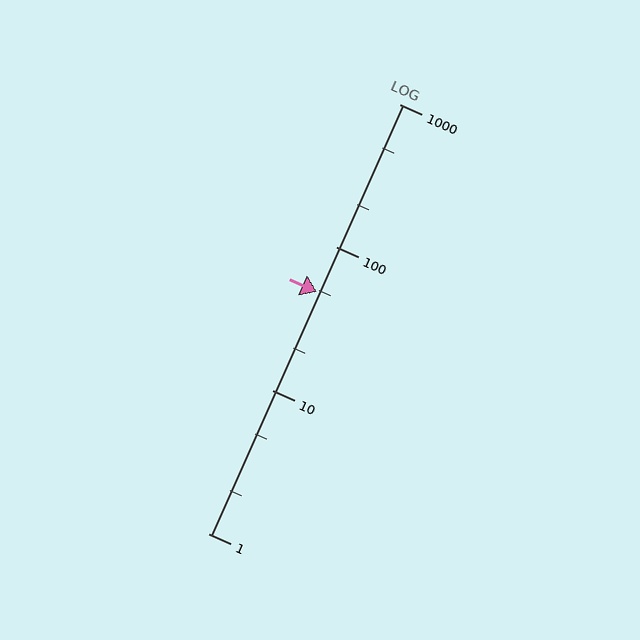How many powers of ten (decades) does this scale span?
The scale spans 3 decades, from 1 to 1000.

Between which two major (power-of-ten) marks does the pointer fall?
The pointer is between 10 and 100.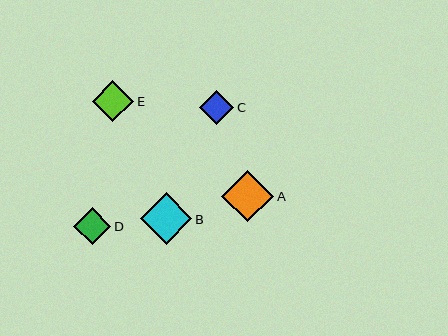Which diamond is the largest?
Diamond A is the largest with a size of approximately 52 pixels.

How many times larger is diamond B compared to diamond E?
Diamond B is approximately 1.2 times the size of diamond E.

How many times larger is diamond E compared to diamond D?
Diamond E is approximately 1.1 times the size of diamond D.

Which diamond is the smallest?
Diamond C is the smallest with a size of approximately 34 pixels.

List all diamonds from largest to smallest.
From largest to smallest: A, B, E, D, C.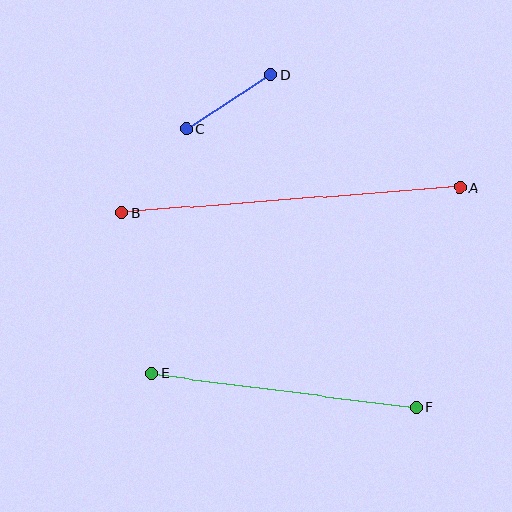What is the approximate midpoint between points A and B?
The midpoint is at approximately (291, 200) pixels.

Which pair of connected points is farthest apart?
Points A and B are farthest apart.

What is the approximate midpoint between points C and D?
The midpoint is at approximately (229, 102) pixels.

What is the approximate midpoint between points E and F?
The midpoint is at approximately (284, 390) pixels.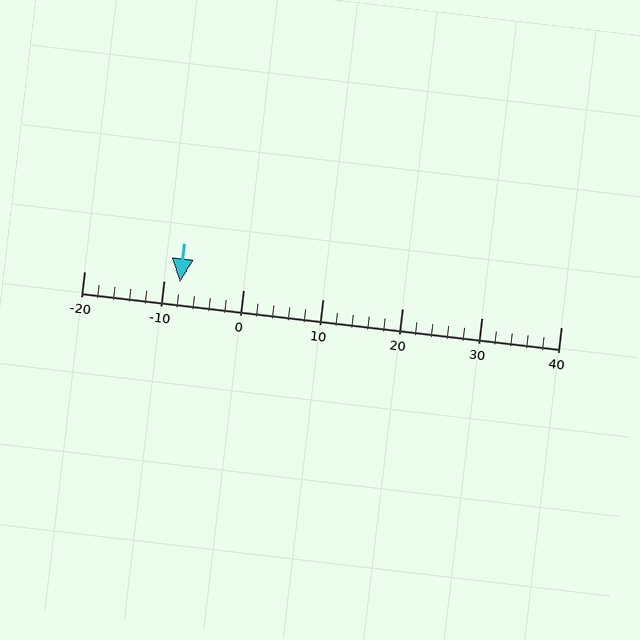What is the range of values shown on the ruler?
The ruler shows values from -20 to 40.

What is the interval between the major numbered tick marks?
The major tick marks are spaced 10 units apart.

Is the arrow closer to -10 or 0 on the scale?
The arrow is closer to -10.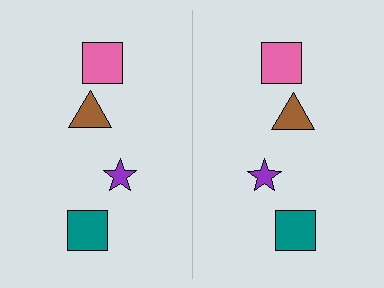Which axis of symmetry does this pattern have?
The pattern has a vertical axis of symmetry running through the center of the image.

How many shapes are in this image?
There are 8 shapes in this image.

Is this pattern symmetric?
Yes, this pattern has bilateral (reflection) symmetry.